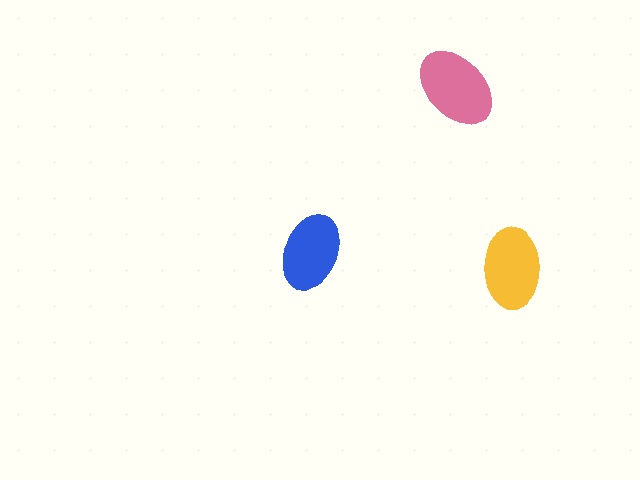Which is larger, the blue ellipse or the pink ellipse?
The pink one.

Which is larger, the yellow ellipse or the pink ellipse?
The pink one.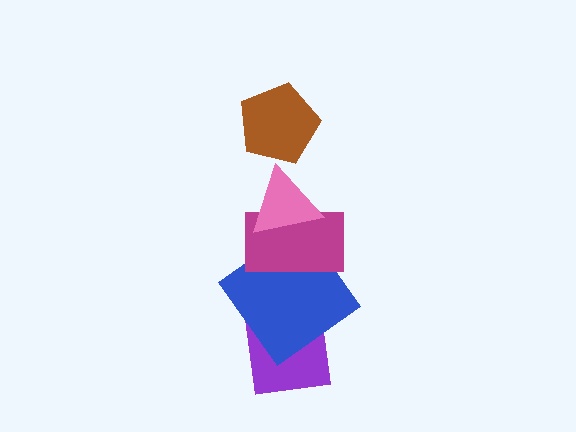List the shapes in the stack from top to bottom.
From top to bottom: the brown pentagon, the pink triangle, the magenta rectangle, the blue diamond, the purple square.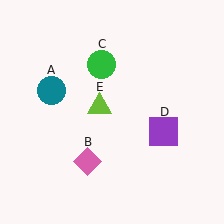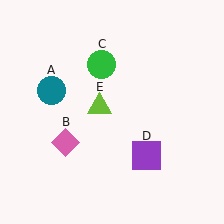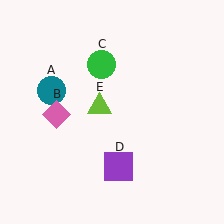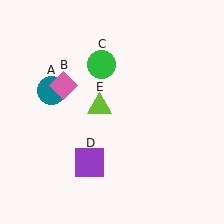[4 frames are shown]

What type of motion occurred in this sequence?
The pink diamond (object B), purple square (object D) rotated clockwise around the center of the scene.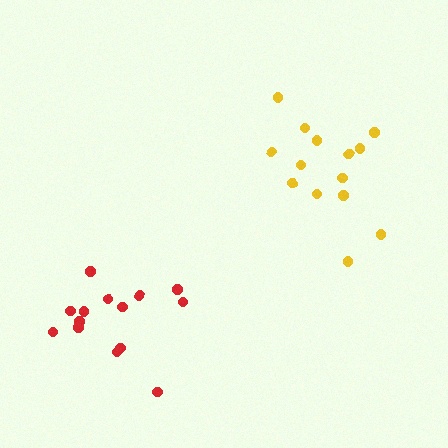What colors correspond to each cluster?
The clusters are colored: yellow, red.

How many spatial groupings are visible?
There are 2 spatial groupings.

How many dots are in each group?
Group 1: 14 dots, Group 2: 14 dots (28 total).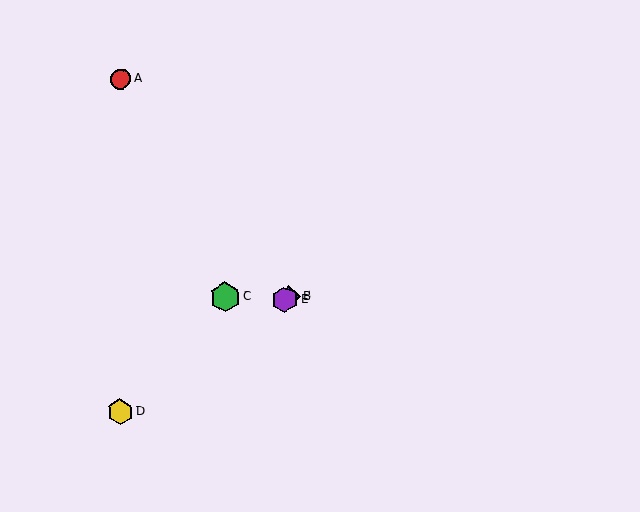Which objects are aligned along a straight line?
Objects B, D, E are aligned along a straight line.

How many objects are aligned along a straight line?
3 objects (B, D, E) are aligned along a straight line.